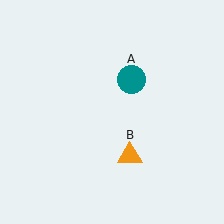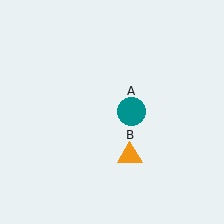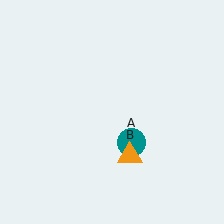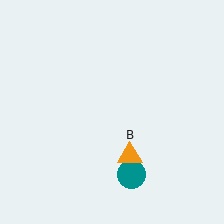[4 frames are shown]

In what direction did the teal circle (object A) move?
The teal circle (object A) moved down.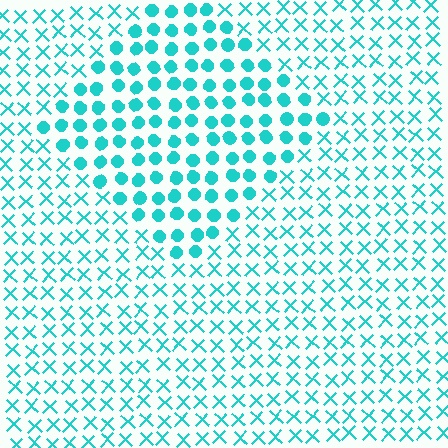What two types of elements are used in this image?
The image uses circles inside the diamond region and X marks outside it.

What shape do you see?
I see a diamond.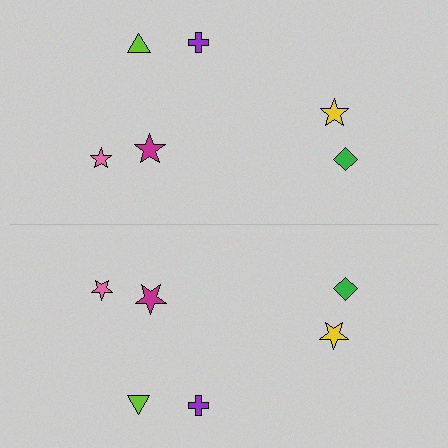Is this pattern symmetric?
Yes, this pattern has bilateral (reflection) symmetry.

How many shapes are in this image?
There are 12 shapes in this image.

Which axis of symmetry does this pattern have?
The pattern has a horizontal axis of symmetry running through the center of the image.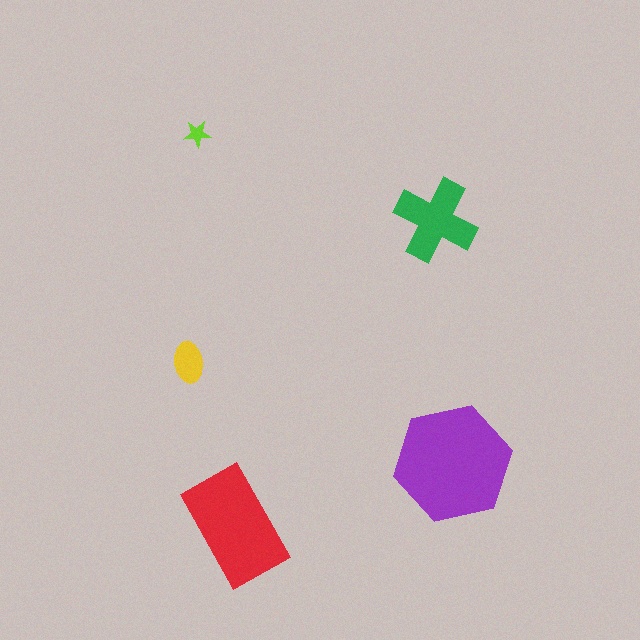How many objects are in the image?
There are 5 objects in the image.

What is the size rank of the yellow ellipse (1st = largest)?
4th.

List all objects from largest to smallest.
The purple hexagon, the red rectangle, the green cross, the yellow ellipse, the lime star.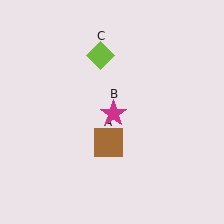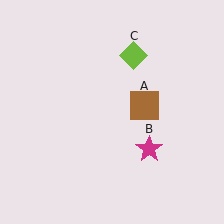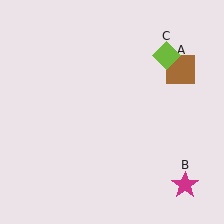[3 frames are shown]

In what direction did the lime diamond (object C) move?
The lime diamond (object C) moved right.